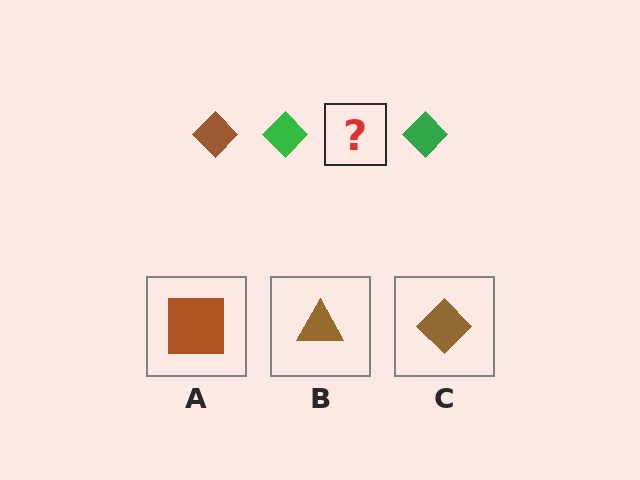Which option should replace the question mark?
Option C.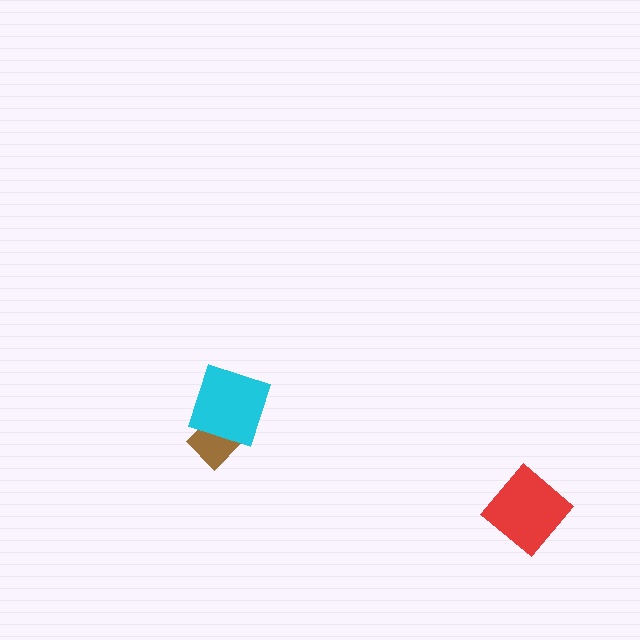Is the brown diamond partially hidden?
Yes, it is partially covered by another shape.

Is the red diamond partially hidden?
No, no other shape covers it.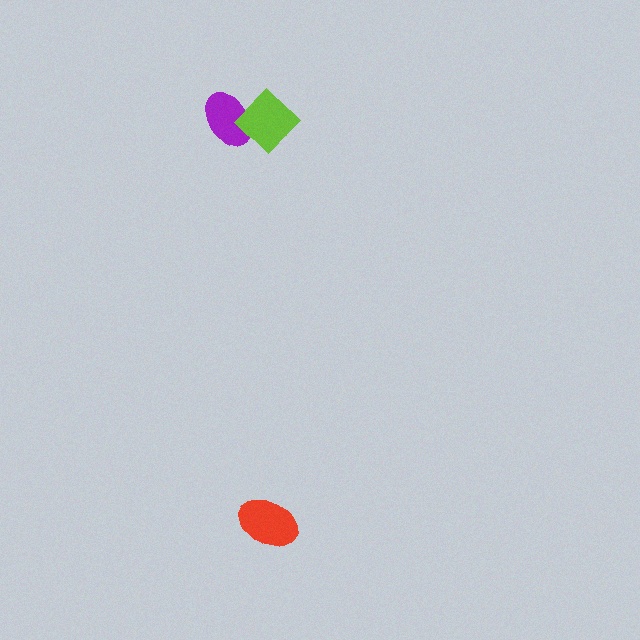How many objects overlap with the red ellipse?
0 objects overlap with the red ellipse.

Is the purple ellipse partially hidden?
Yes, it is partially covered by another shape.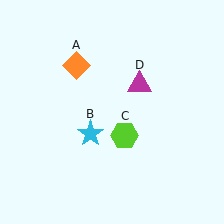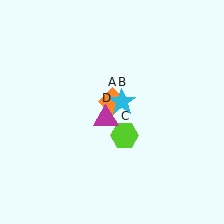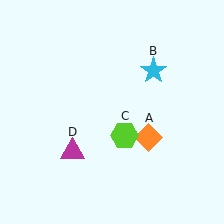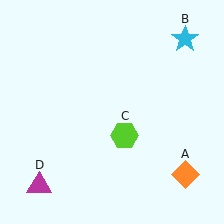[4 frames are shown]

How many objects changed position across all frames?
3 objects changed position: orange diamond (object A), cyan star (object B), magenta triangle (object D).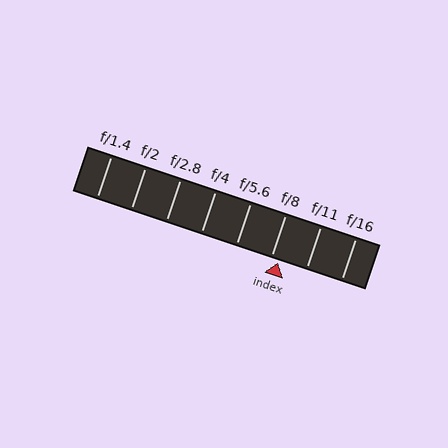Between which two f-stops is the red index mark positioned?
The index mark is between f/8 and f/11.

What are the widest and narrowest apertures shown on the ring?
The widest aperture shown is f/1.4 and the narrowest is f/16.